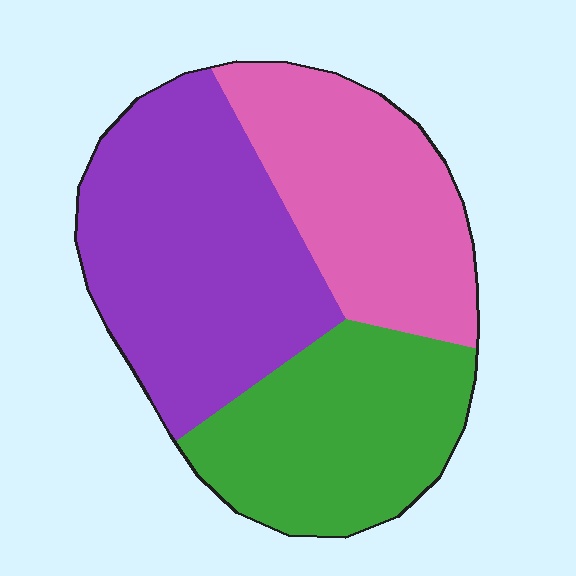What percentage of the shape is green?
Green takes up about one third (1/3) of the shape.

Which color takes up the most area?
Purple, at roughly 40%.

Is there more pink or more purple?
Purple.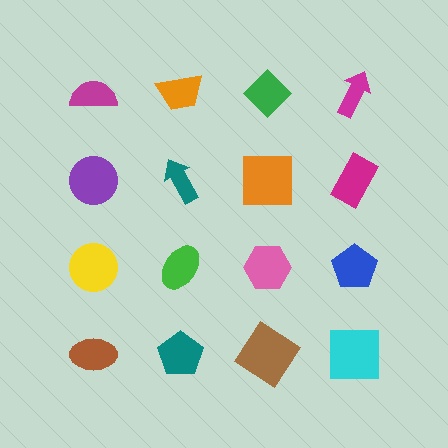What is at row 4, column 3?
A brown diamond.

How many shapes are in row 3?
4 shapes.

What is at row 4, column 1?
A brown ellipse.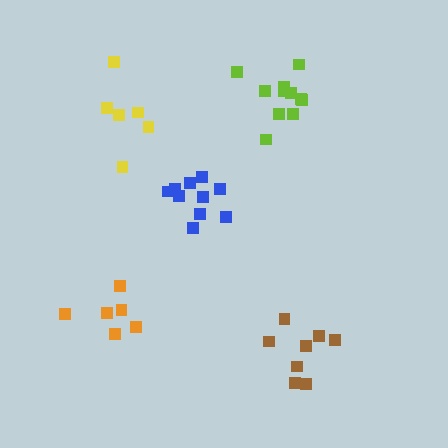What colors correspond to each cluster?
The clusters are colored: lime, orange, yellow, brown, blue.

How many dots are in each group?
Group 1: 11 dots, Group 2: 6 dots, Group 3: 6 dots, Group 4: 8 dots, Group 5: 10 dots (41 total).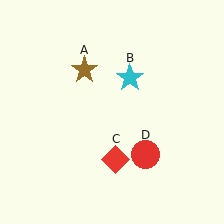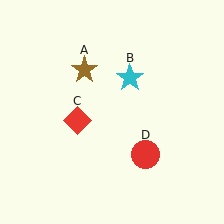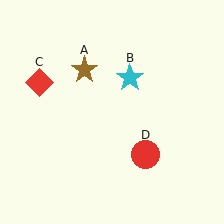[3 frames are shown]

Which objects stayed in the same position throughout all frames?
Brown star (object A) and cyan star (object B) and red circle (object D) remained stationary.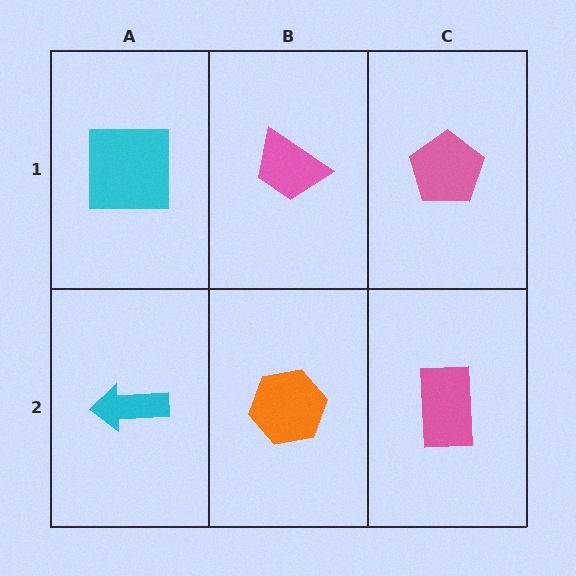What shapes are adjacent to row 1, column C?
A pink rectangle (row 2, column C), a pink trapezoid (row 1, column B).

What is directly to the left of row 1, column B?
A cyan square.